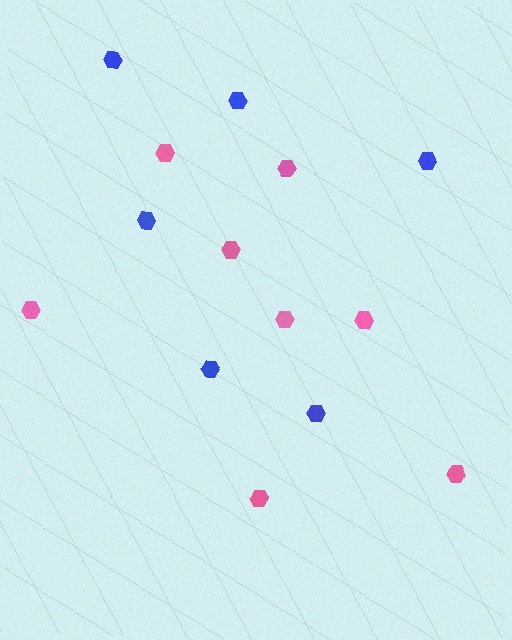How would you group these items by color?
There are 2 groups: one group of blue hexagons (6) and one group of pink hexagons (8).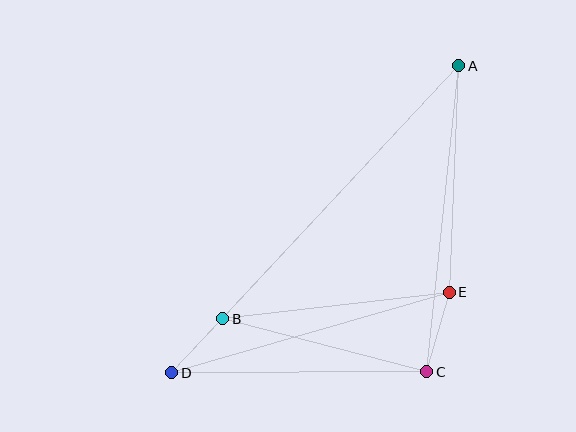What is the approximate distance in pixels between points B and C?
The distance between B and C is approximately 211 pixels.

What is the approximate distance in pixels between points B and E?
The distance between B and E is approximately 228 pixels.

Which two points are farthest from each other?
Points A and D are farthest from each other.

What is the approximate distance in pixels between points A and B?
The distance between A and B is approximately 346 pixels.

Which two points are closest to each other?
Points B and D are closest to each other.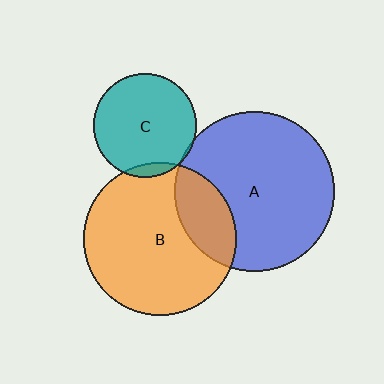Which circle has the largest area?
Circle A (blue).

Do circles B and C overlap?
Yes.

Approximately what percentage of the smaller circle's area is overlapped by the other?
Approximately 5%.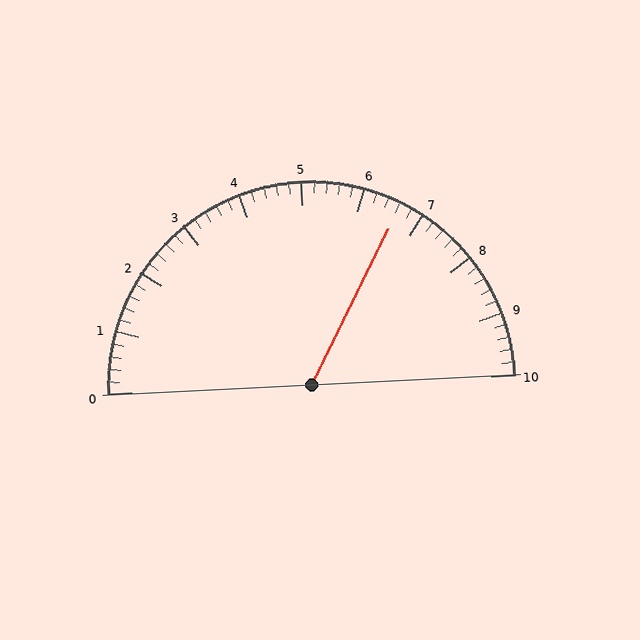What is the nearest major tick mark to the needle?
The nearest major tick mark is 7.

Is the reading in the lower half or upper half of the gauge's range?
The reading is in the upper half of the range (0 to 10).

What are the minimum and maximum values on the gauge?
The gauge ranges from 0 to 10.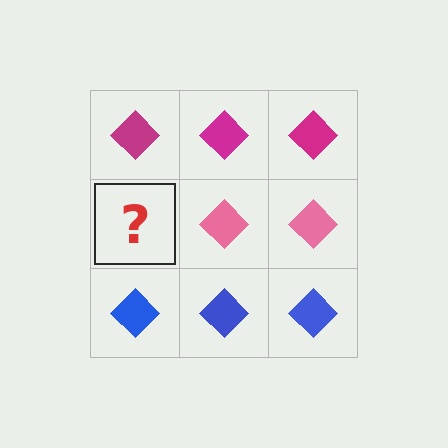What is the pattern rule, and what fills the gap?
The rule is that each row has a consistent color. The gap should be filled with a pink diamond.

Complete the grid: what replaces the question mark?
The question mark should be replaced with a pink diamond.